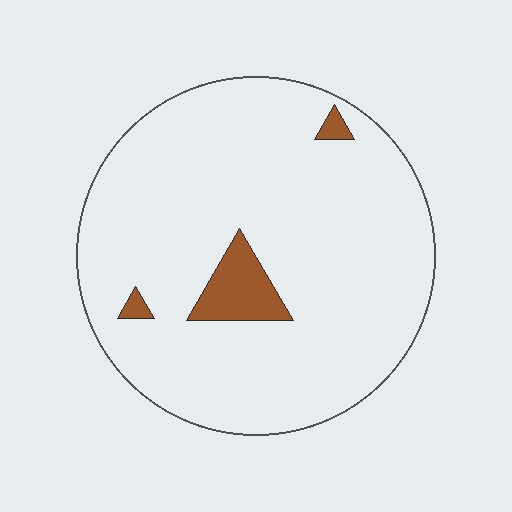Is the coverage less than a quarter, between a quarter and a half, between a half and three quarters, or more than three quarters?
Less than a quarter.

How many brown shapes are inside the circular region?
3.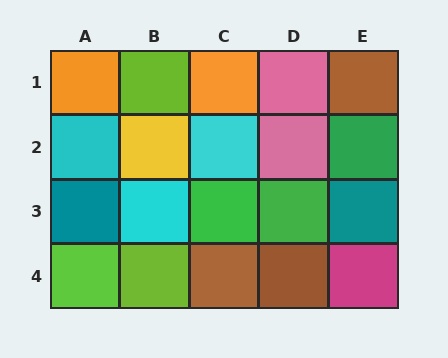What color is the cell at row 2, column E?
Green.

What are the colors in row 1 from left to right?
Orange, lime, orange, pink, brown.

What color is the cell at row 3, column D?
Green.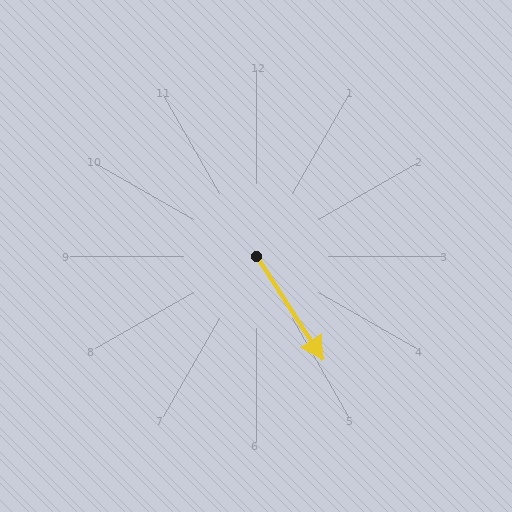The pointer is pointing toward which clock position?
Roughly 5 o'clock.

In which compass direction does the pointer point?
Southeast.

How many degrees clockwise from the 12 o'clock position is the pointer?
Approximately 147 degrees.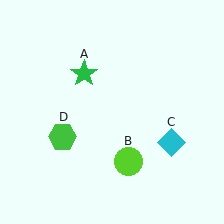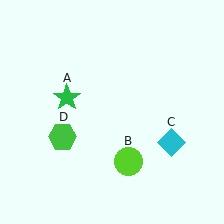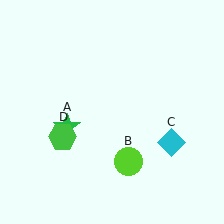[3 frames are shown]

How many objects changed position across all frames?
1 object changed position: green star (object A).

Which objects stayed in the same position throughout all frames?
Lime circle (object B) and cyan diamond (object C) and green hexagon (object D) remained stationary.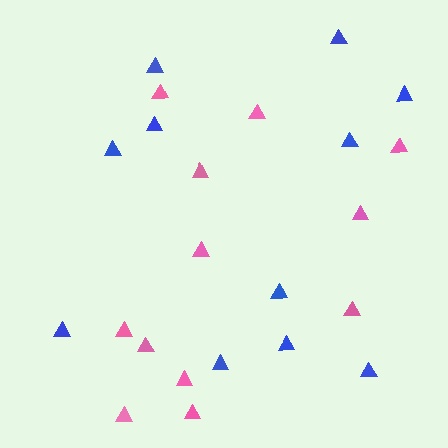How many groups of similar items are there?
There are 2 groups: one group of pink triangles (12) and one group of blue triangles (11).